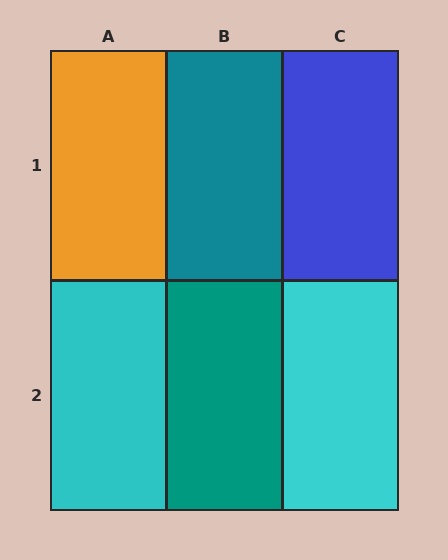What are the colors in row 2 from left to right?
Cyan, teal, cyan.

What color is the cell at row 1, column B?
Teal.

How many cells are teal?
2 cells are teal.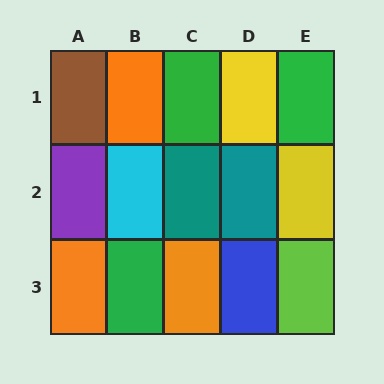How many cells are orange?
3 cells are orange.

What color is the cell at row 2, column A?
Purple.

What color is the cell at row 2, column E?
Yellow.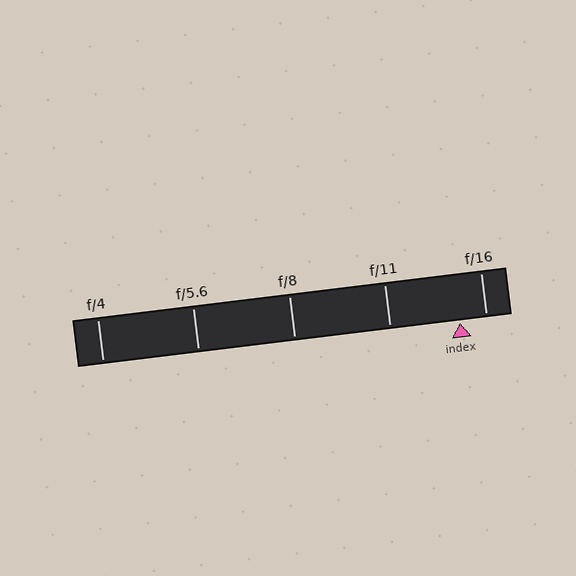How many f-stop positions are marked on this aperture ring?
There are 5 f-stop positions marked.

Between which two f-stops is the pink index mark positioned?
The index mark is between f/11 and f/16.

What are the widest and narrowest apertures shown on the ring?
The widest aperture shown is f/4 and the narrowest is f/16.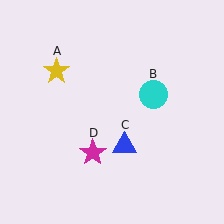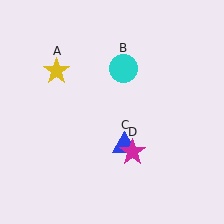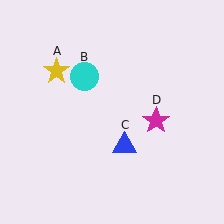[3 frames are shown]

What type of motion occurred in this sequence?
The cyan circle (object B), magenta star (object D) rotated counterclockwise around the center of the scene.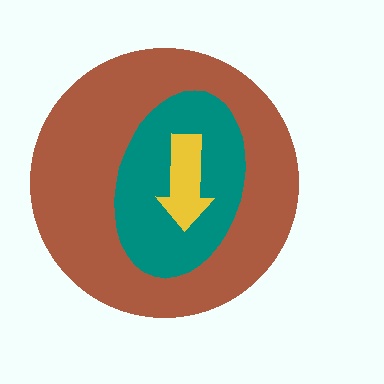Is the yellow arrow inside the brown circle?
Yes.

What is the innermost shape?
The yellow arrow.